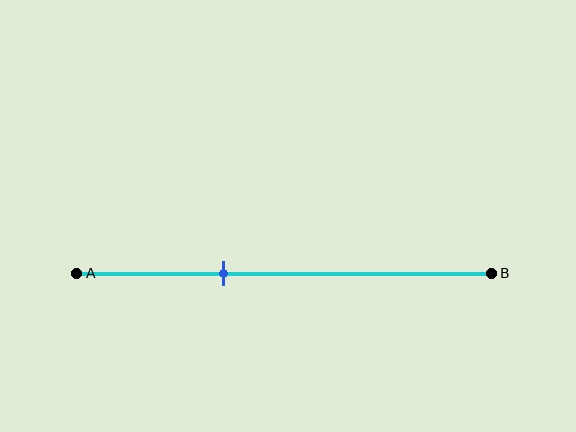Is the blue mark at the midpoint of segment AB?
No, the mark is at about 35% from A, not at the 50% midpoint.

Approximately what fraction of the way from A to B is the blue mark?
The blue mark is approximately 35% of the way from A to B.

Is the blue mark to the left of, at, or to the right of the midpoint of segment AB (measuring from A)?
The blue mark is to the left of the midpoint of segment AB.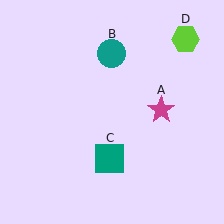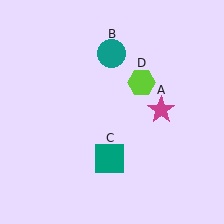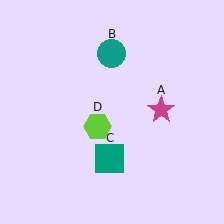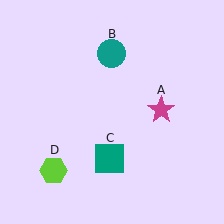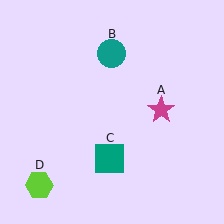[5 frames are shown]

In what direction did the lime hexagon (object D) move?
The lime hexagon (object D) moved down and to the left.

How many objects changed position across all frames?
1 object changed position: lime hexagon (object D).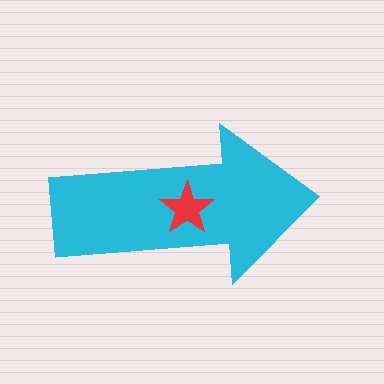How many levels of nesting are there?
2.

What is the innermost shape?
The red star.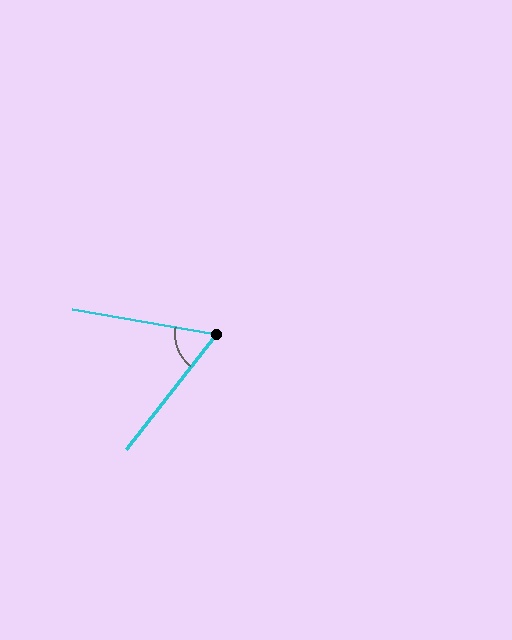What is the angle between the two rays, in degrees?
Approximately 62 degrees.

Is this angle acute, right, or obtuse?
It is acute.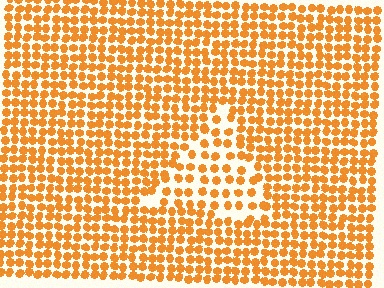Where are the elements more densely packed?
The elements are more densely packed outside the triangle boundary.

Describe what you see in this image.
The image contains small orange elements arranged at two different densities. A triangle-shaped region is visible where the elements are less densely packed than the surrounding area.